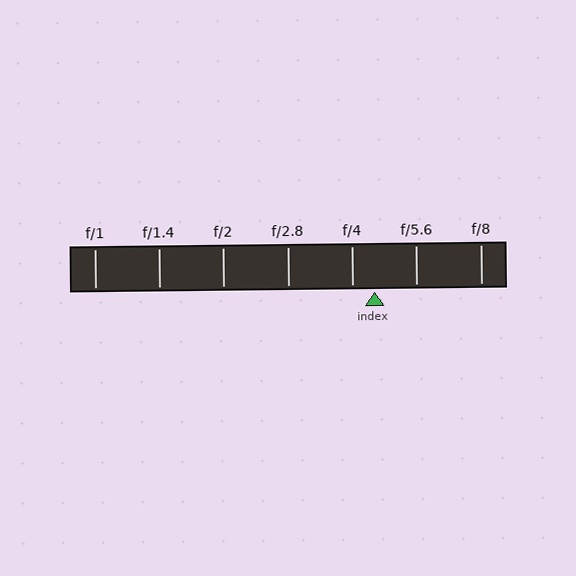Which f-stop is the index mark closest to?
The index mark is closest to f/4.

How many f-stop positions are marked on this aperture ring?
There are 7 f-stop positions marked.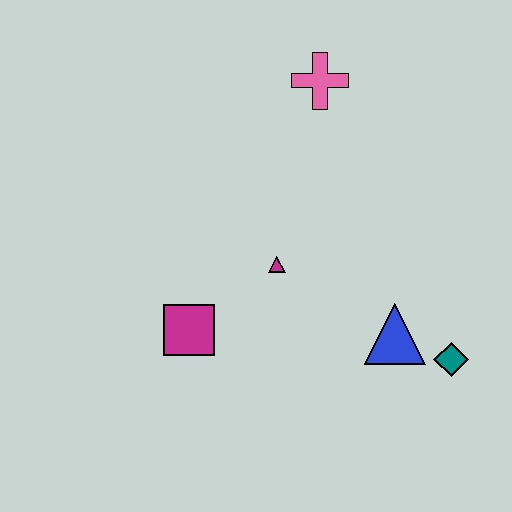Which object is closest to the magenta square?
The magenta triangle is closest to the magenta square.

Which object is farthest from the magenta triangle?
The teal diamond is farthest from the magenta triangle.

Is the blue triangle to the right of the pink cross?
Yes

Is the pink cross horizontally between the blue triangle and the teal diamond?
No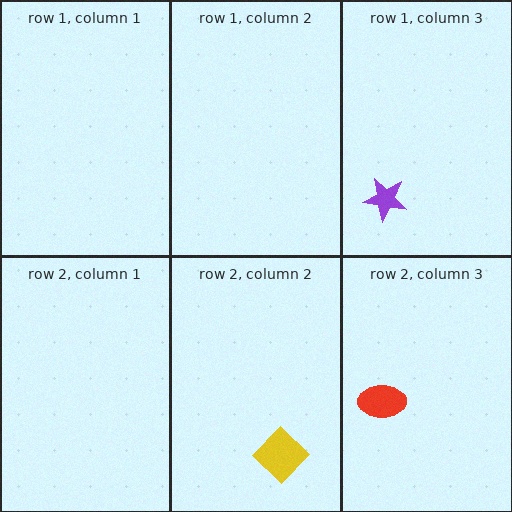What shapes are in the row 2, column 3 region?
The red ellipse.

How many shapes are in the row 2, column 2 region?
1.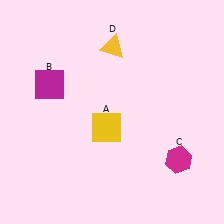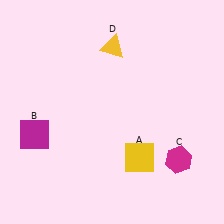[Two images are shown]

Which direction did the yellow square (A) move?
The yellow square (A) moved right.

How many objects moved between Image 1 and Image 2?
2 objects moved between the two images.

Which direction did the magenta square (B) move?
The magenta square (B) moved down.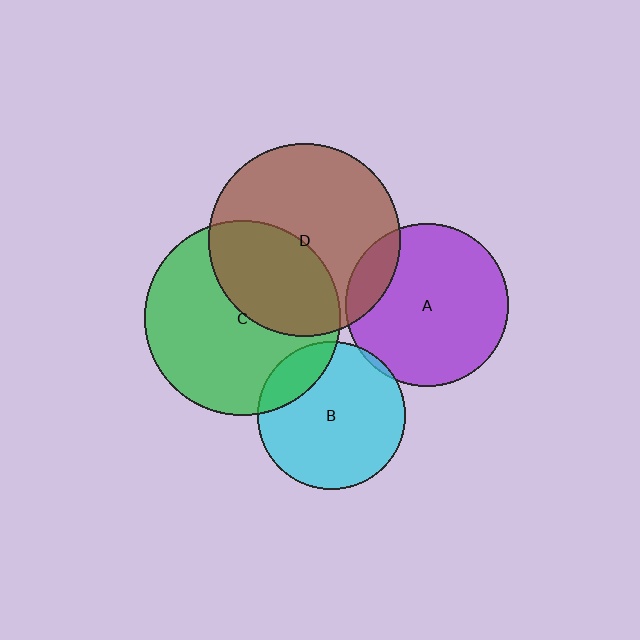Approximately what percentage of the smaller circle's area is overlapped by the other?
Approximately 40%.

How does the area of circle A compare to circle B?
Approximately 1.2 times.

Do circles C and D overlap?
Yes.